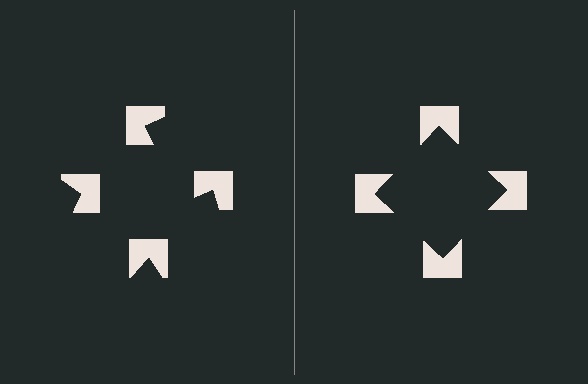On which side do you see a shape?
An illusory square appears on the right side. On the left side the wedge cuts are rotated, so no coherent shape forms.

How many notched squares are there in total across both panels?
8 — 4 on each side.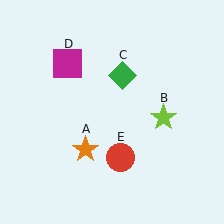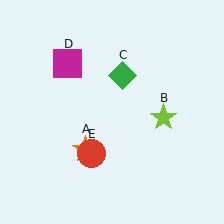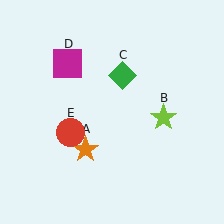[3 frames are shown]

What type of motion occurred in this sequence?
The red circle (object E) rotated clockwise around the center of the scene.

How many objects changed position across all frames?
1 object changed position: red circle (object E).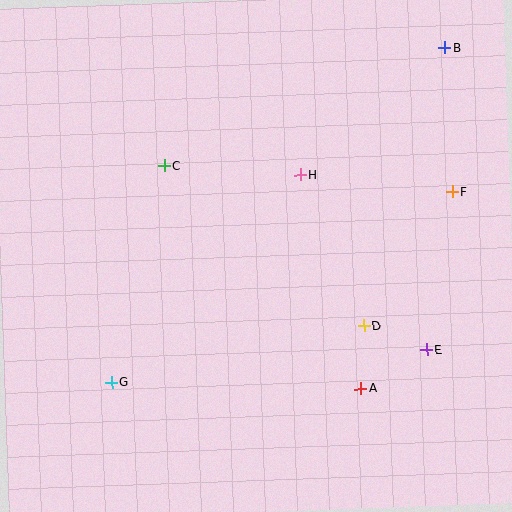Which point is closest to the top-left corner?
Point C is closest to the top-left corner.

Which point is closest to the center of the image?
Point H at (301, 175) is closest to the center.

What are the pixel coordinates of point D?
Point D is at (364, 326).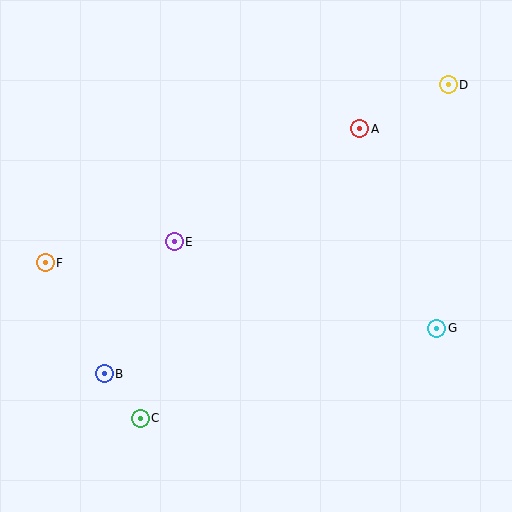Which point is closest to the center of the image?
Point E at (174, 242) is closest to the center.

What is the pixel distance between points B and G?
The distance between B and G is 336 pixels.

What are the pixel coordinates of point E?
Point E is at (174, 242).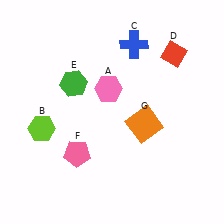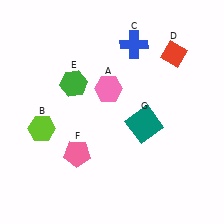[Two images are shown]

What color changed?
The square (G) changed from orange in Image 1 to teal in Image 2.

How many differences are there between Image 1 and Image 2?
There is 1 difference between the two images.